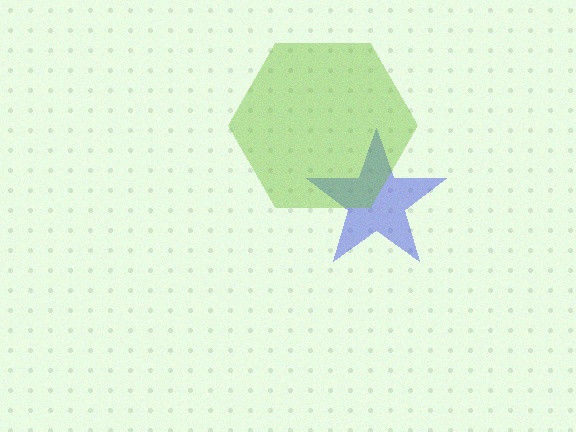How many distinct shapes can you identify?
There are 2 distinct shapes: a blue star, a lime hexagon.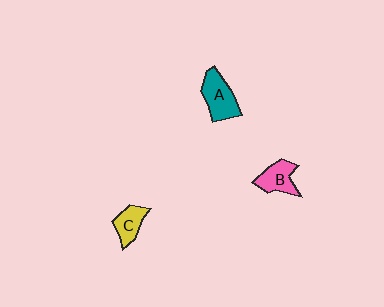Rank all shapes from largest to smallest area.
From largest to smallest: A (teal), B (pink), C (yellow).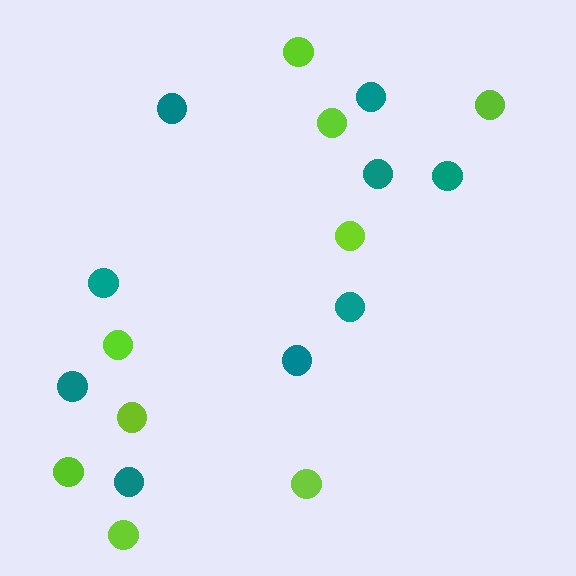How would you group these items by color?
There are 2 groups: one group of teal circles (9) and one group of lime circles (9).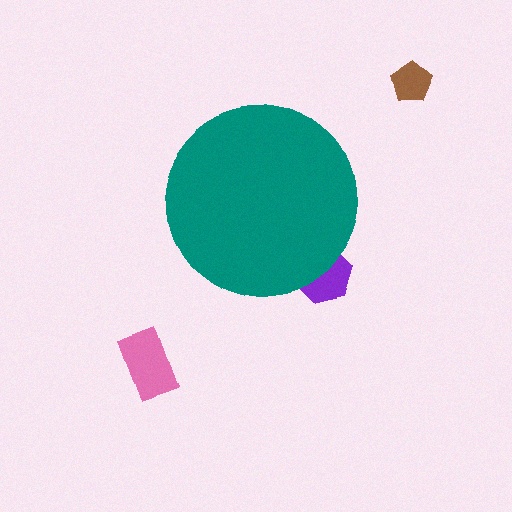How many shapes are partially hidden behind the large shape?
1 shape is partially hidden.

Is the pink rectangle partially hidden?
No, the pink rectangle is fully visible.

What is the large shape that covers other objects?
A teal circle.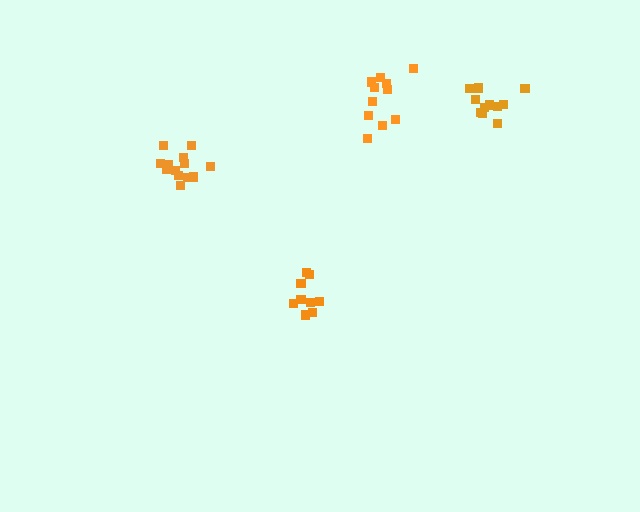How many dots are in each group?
Group 1: 11 dots, Group 2: 9 dots, Group 3: 11 dots, Group 4: 13 dots (44 total).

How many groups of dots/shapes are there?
There are 4 groups.